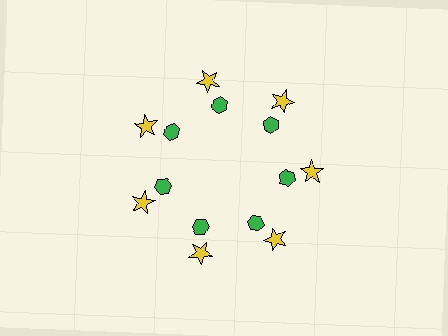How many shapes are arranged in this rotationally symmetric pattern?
There are 14 shapes, arranged in 7 groups of 2.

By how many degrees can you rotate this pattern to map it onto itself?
The pattern maps onto itself every 51 degrees of rotation.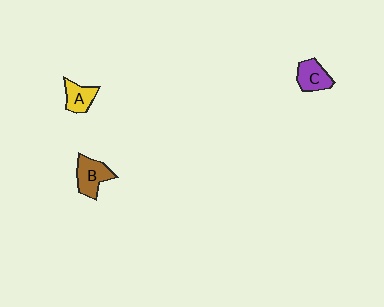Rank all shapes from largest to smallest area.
From largest to smallest: B (brown), C (purple), A (yellow).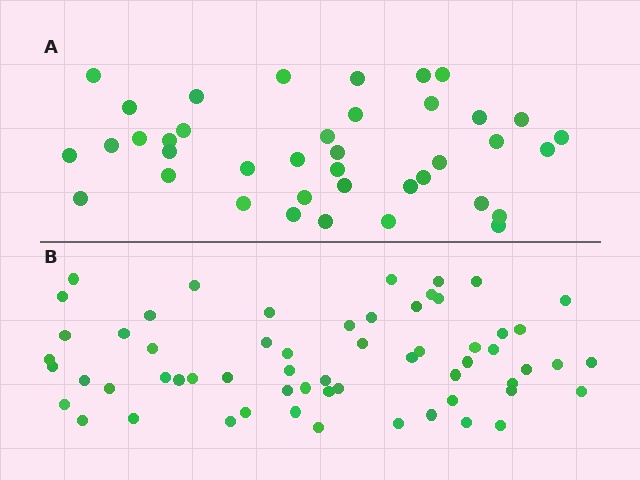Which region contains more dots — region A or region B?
Region B (the bottom region) has more dots.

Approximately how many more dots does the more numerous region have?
Region B has approximately 20 more dots than region A.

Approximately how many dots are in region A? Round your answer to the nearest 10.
About 40 dots. (The exact count is 39, which rounds to 40.)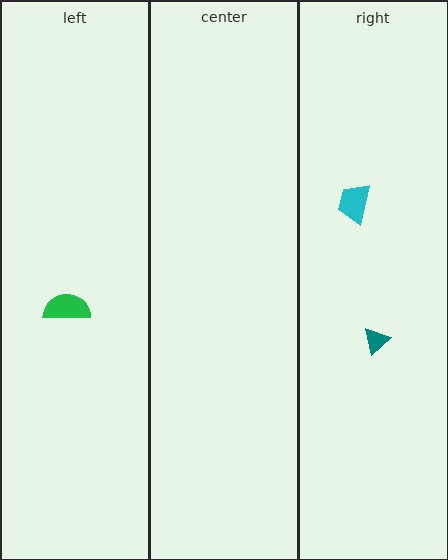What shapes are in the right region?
The teal triangle, the cyan trapezoid.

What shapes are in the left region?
The green semicircle.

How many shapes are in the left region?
1.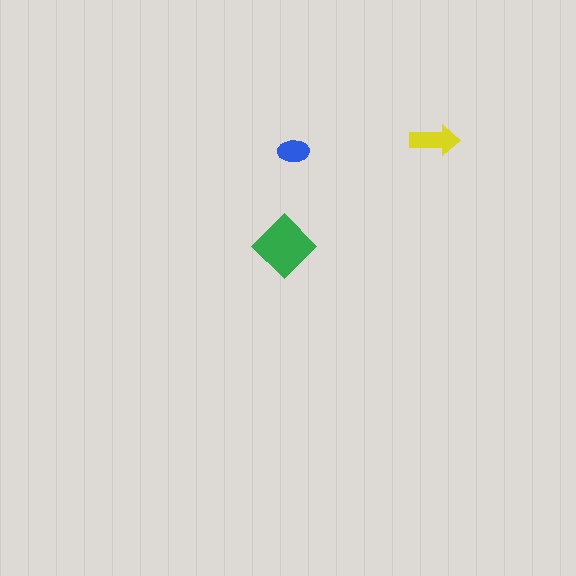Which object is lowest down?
The green diamond is bottommost.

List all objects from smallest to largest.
The blue ellipse, the yellow arrow, the green diamond.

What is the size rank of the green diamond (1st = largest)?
1st.